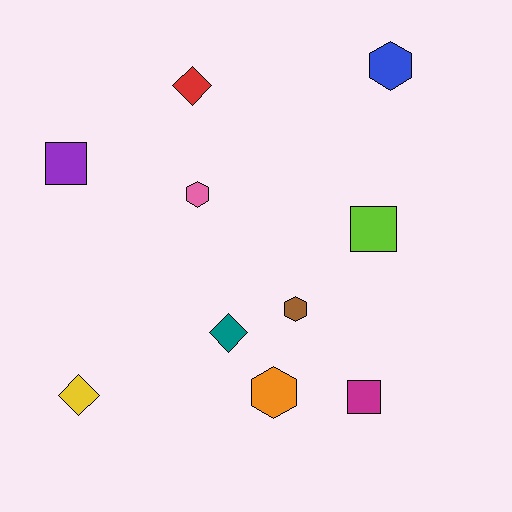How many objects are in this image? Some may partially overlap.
There are 10 objects.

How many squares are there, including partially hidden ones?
There are 3 squares.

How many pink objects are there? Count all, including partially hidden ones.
There is 1 pink object.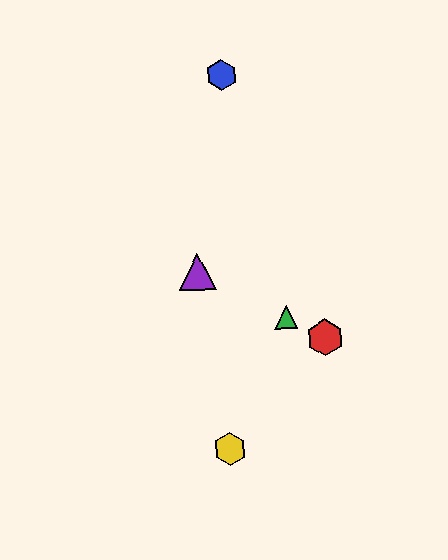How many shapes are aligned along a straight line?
3 shapes (the red hexagon, the green triangle, the purple triangle) are aligned along a straight line.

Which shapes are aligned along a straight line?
The red hexagon, the green triangle, the purple triangle are aligned along a straight line.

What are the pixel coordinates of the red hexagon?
The red hexagon is at (325, 338).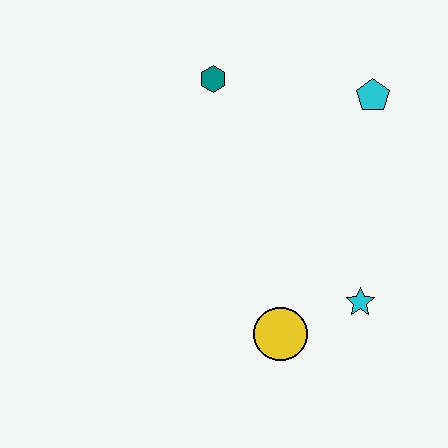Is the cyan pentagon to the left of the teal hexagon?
No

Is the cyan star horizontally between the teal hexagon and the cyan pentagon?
Yes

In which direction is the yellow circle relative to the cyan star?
The yellow circle is to the left of the cyan star.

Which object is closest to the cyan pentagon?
The teal hexagon is closest to the cyan pentagon.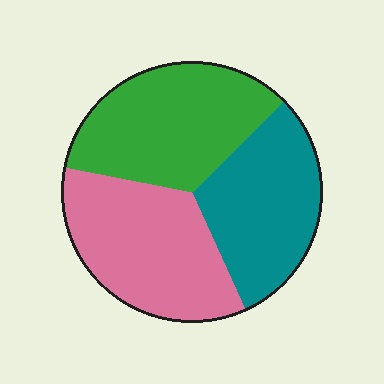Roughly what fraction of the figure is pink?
Pink covers 35% of the figure.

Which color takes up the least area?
Teal, at roughly 30%.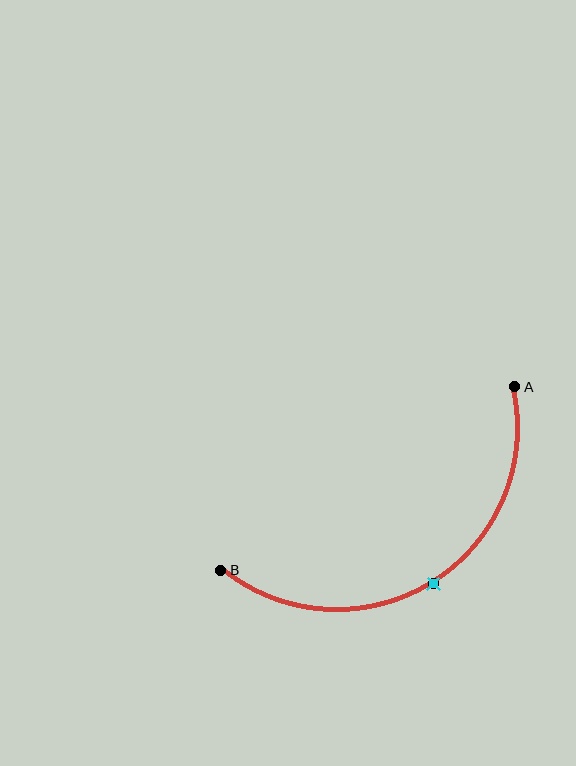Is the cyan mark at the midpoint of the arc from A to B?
Yes. The cyan mark lies on the arc at equal arc-length from both A and B — it is the arc midpoint.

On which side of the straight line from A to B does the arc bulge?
The arc bulges below the straight line connecting A and B.